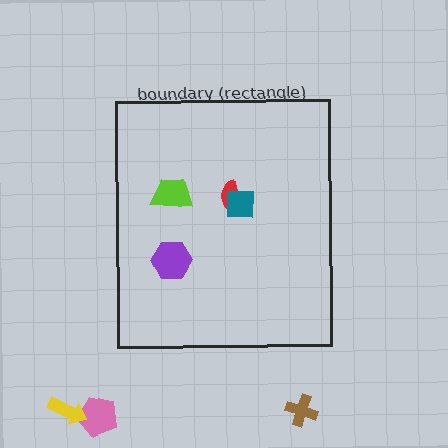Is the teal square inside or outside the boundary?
Inside.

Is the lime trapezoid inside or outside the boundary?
Inside.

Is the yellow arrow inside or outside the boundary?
Outside.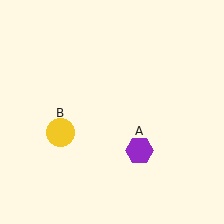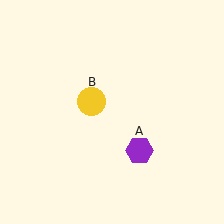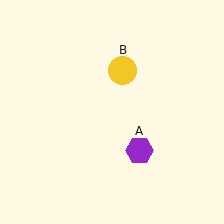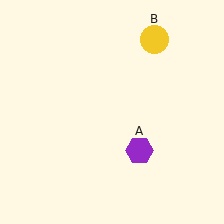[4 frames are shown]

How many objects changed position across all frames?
1 object changed position: yellow circle (object B).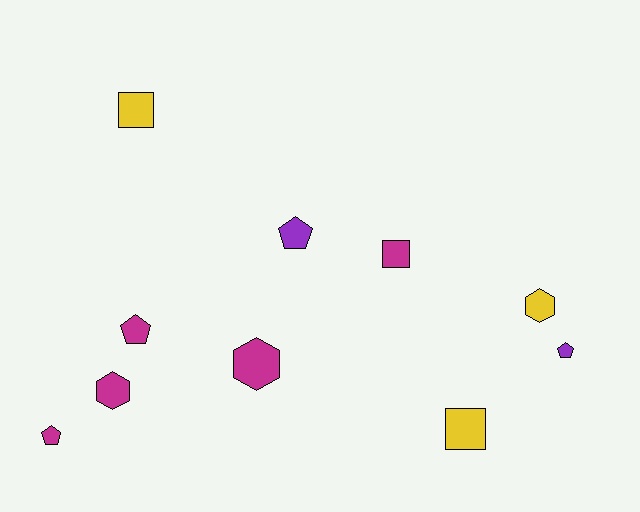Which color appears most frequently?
Magenta, with 5 objects.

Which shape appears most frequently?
Pentagon, with 4 objects.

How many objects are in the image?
There are 10 objects.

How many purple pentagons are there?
There are 2 purple pentagons.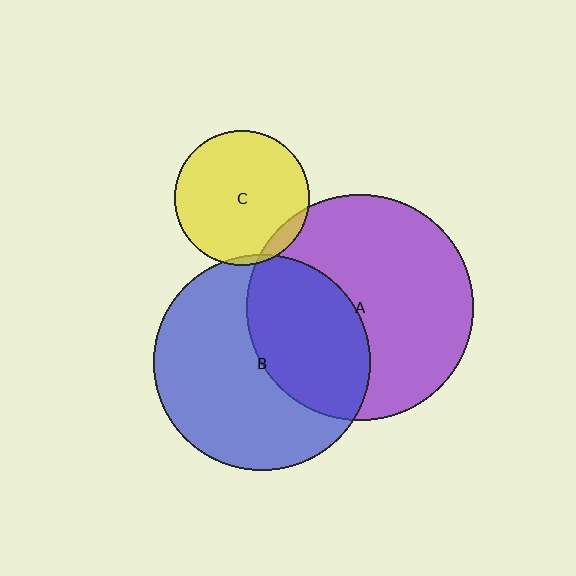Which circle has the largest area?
Circle A (purple).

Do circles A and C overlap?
Yes.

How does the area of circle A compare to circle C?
Approximately 2.8 times.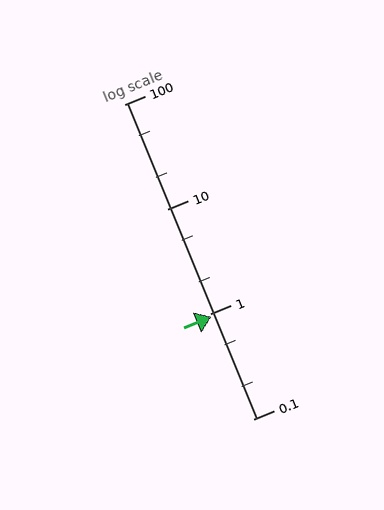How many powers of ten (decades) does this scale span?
The scale spans 3 decades, from 0.1 to 100.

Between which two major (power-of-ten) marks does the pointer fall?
The pointer is between 0.1 and 1.